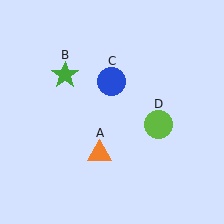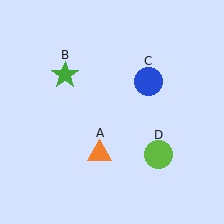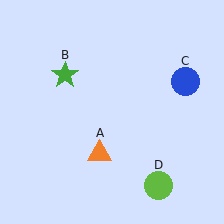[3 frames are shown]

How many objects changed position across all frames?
2 objects changed position: blue circle (object C), lime circle (object D).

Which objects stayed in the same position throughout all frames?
Orange triangle (object A) and green star (object B) remained stationary.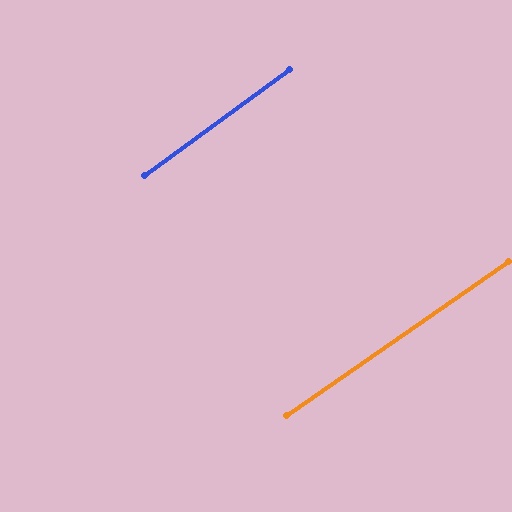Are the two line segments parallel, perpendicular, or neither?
Parallel — their directions differ by only 1.4°.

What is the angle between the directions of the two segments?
Approximately 1 degree.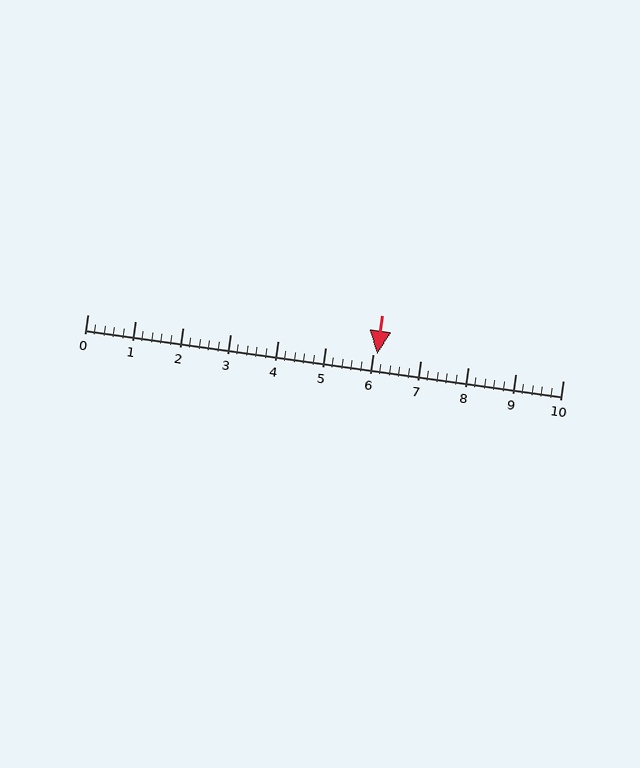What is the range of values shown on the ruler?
The ruler shows values from 0 to 10.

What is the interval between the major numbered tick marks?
The major tick marks are spaced 1 units apart.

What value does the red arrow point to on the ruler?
The red arrow points to approximately 6.1.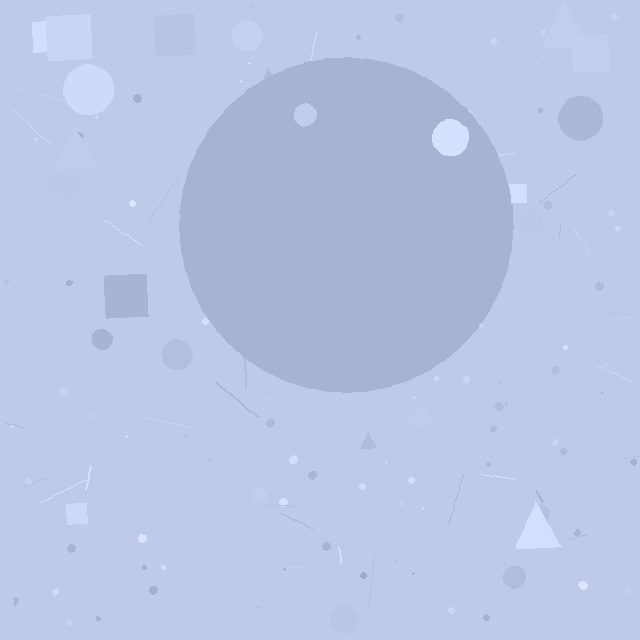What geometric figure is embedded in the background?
A circle is embedded in the background.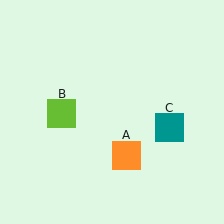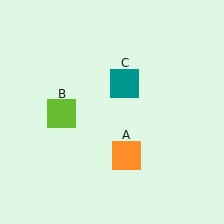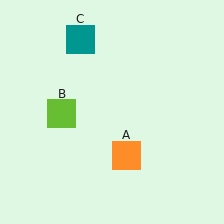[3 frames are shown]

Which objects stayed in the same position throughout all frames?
Orange square (object A) and lime square (object B) remained stationary.